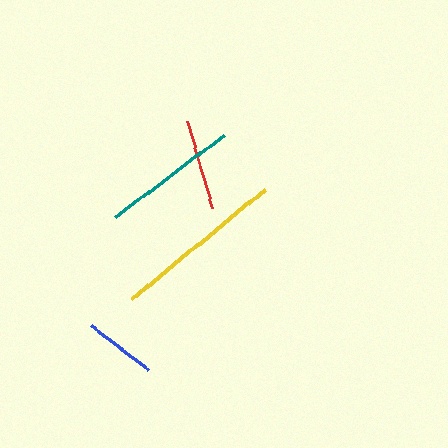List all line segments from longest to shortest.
From longest to shortest: yellow, teal, red, blue.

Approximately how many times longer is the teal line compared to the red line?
The teal line is approximately 1.5 times the length of the red line.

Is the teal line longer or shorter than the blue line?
The teal line is longer than the blue line.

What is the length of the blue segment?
The blue segment is approximately 73 pixels long.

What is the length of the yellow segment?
The yellow segment is approximately 173 pixels long.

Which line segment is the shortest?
The blue line is the shortest at approximately 73 pixels.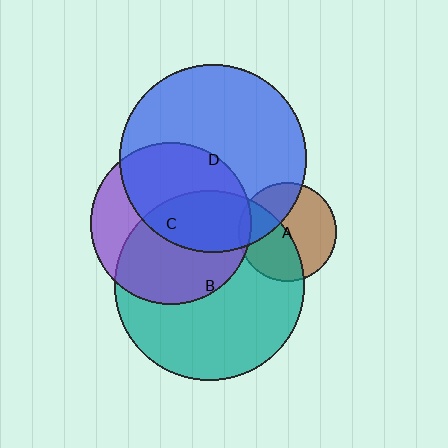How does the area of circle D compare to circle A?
Approximately 3.6 times.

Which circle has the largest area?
Circle B (teal).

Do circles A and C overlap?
Yes.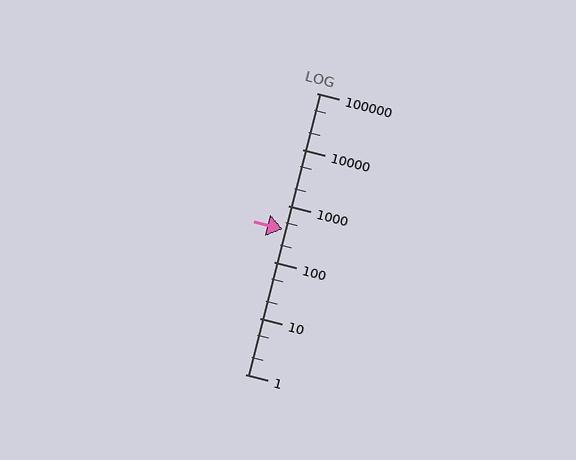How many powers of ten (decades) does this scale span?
The scale spans 5 decades, from 1 to 100000.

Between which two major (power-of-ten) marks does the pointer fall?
The pointer is between 100 and 1000.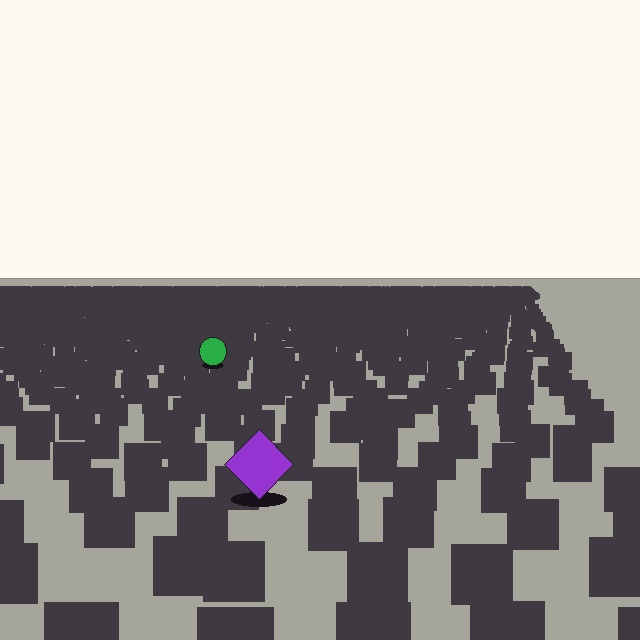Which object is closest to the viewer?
The purple diamond is closest. The texture marks near it are larger and more spread out.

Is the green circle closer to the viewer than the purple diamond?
No. The purple diamond is closer — you can tell from the texture gradient: the ground texture is coarser near it.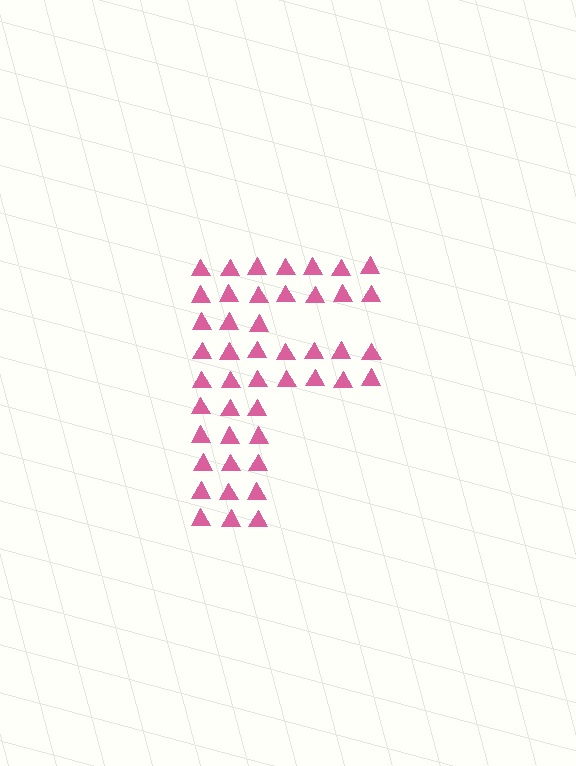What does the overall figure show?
The overall figure shows the letter F.